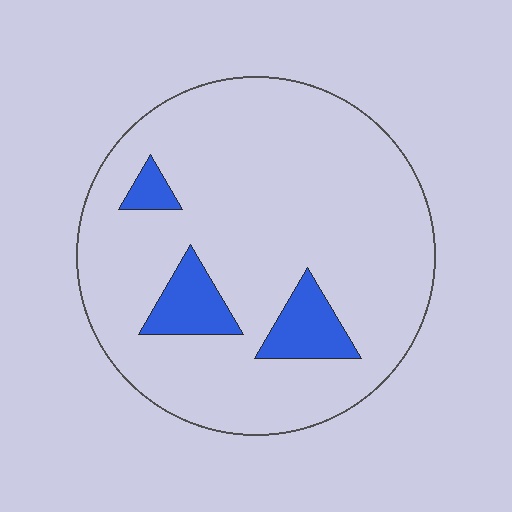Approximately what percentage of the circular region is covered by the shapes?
Approximately 10%.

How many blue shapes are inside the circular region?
3.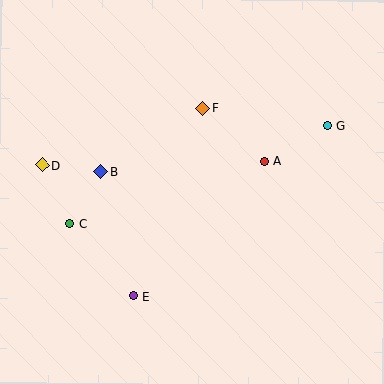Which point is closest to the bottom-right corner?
Point A is closest to the bottom-right corner.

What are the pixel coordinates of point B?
Point B is at (101, 172).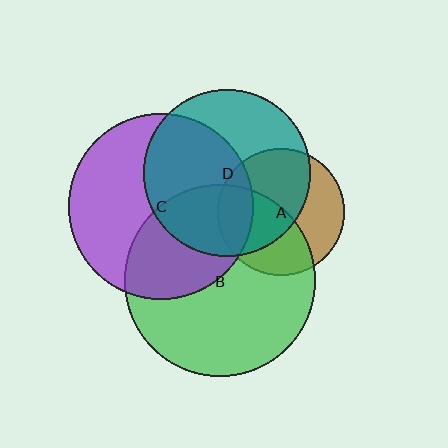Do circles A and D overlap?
Yes.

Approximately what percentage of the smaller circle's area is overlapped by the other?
Approximately 60%.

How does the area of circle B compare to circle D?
Approximately 1.3 times.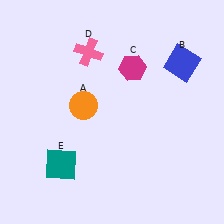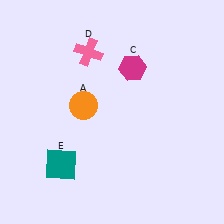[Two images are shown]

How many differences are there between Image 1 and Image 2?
There is 1 difference between the two images.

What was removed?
The blue square (B) was removed in Image 2.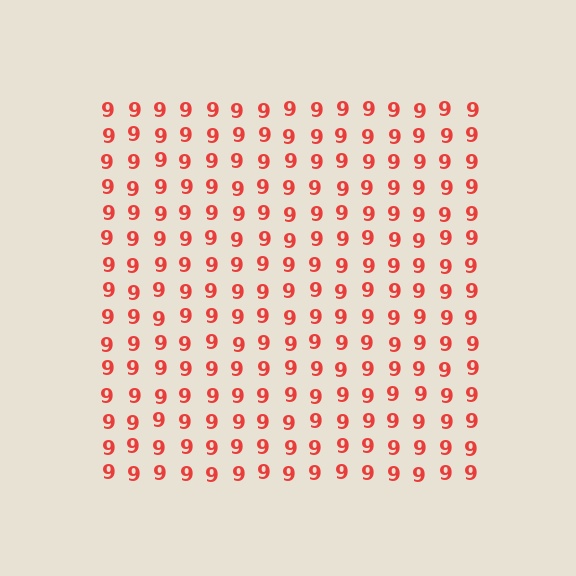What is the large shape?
The large shape is a square.